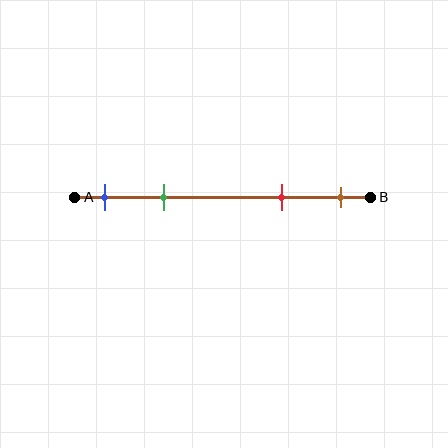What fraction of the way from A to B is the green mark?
The green mark is approximately 30% (0.3) of the way from A to B.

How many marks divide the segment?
There are 4 marks dividing the segment.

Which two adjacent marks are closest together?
The blue and green marks are the closest adjacent pair.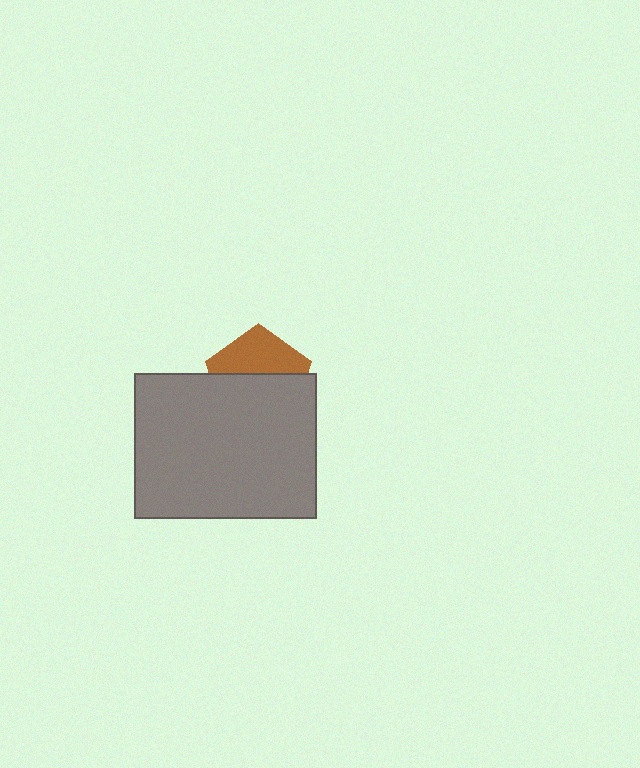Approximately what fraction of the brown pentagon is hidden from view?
Roughly 57% of the brown pentagon is hidden behind the gray rectangle.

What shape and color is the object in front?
The object in front is a gray rectangle.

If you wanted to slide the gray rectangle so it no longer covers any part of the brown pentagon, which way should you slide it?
Slide it down — that is the most direct way to separate the two shapes.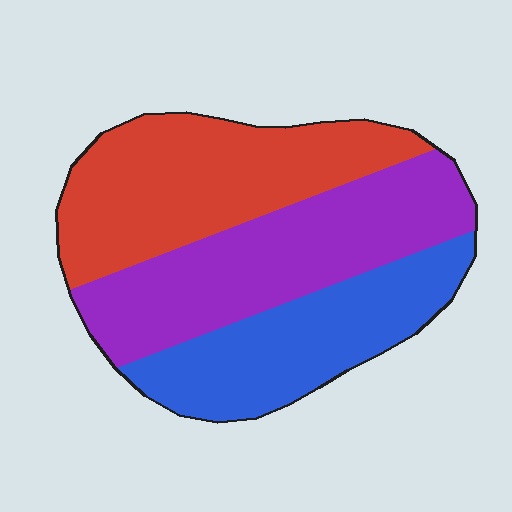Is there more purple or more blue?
Purple.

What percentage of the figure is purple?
Purple takes up between a quarter and a half of the figure.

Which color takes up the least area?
Blue, at roughly 30%.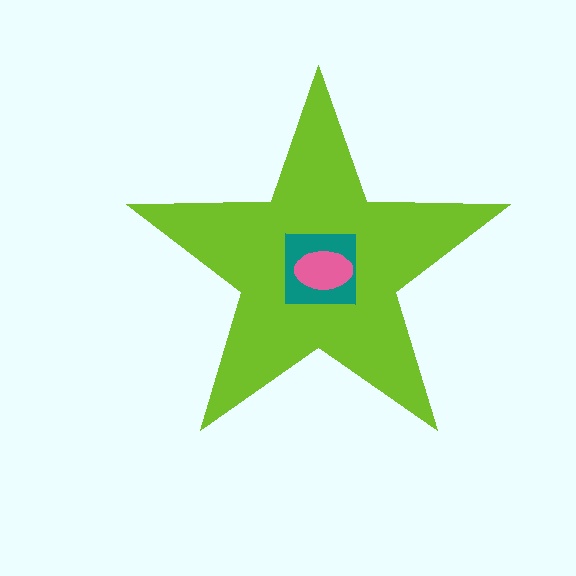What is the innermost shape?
The pink ellipse.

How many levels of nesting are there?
3.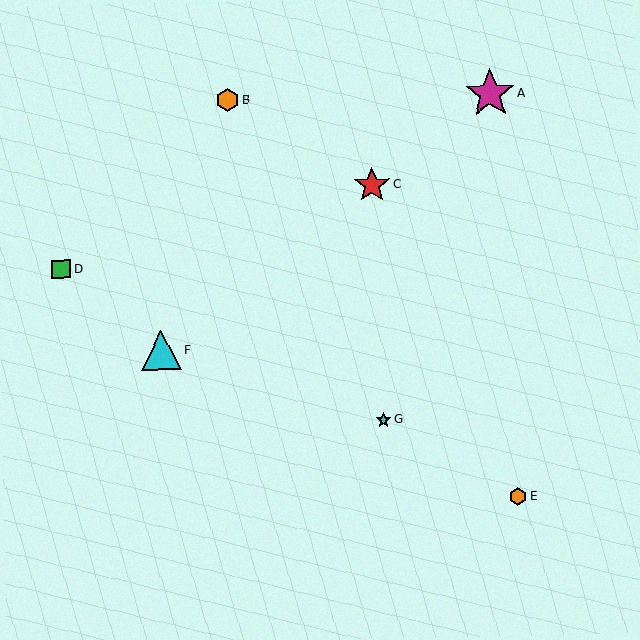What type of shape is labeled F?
Shape F is a cyan triangle.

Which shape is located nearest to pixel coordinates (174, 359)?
The cyan triangle (labeled F) at (161, 350) is nearest to that location.